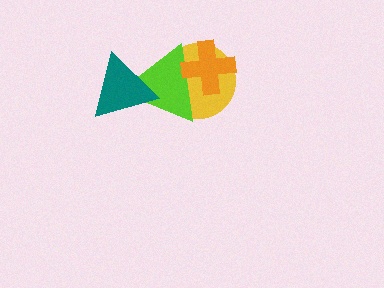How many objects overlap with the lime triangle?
3 objects overlap with the lime triangle.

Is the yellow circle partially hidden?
Yes, it is partially covered by another shape.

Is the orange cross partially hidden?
No, no other shape covers it.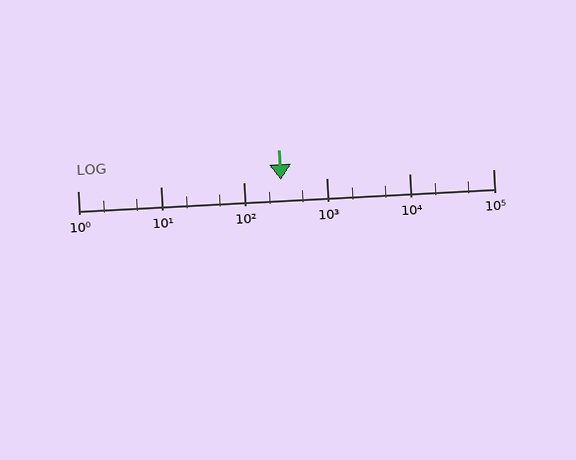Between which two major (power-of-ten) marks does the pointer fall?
The pointer is between 100 and 1000.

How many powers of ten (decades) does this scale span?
The scale spans 5 decades, from 1 to 100000.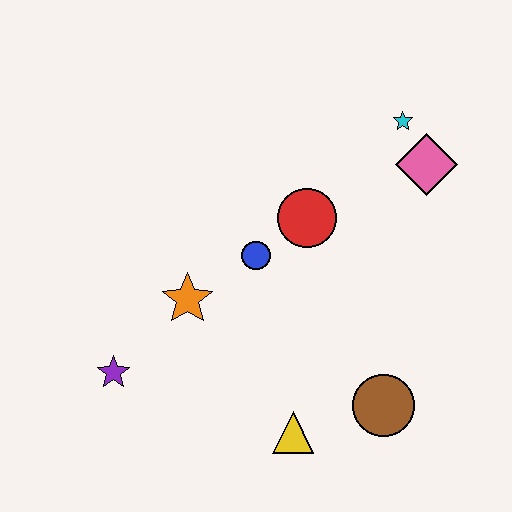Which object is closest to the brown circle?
The yellow triangle is closest to the brown circle.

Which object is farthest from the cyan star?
The purple star is farthest from the cyan star.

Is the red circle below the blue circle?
No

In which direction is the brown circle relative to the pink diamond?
The brown circle is below the pink diamond.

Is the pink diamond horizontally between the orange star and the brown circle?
No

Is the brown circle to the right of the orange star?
Yes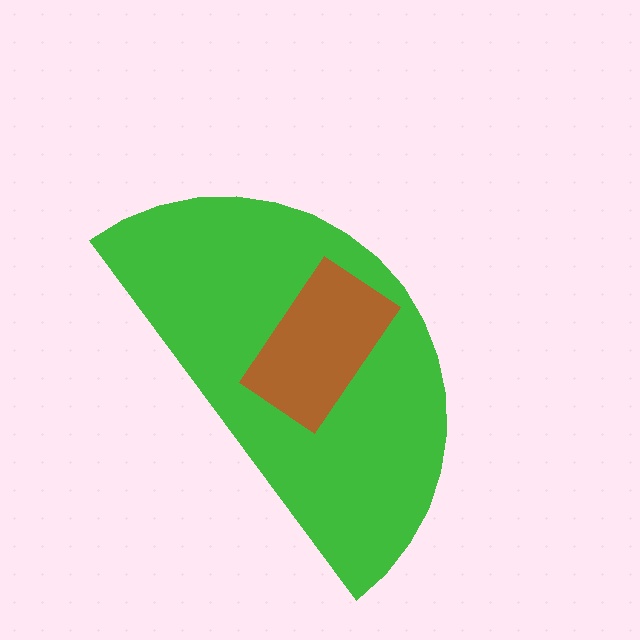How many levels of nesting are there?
2.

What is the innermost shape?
The brown rectangle.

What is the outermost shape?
The green semicircle.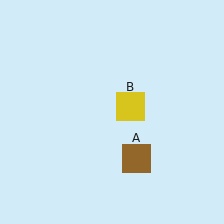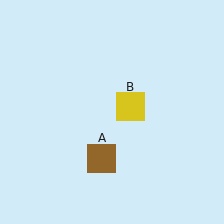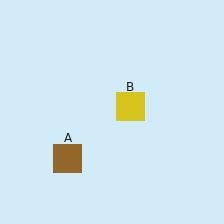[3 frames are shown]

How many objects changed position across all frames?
1 object changed position: brown square (object A).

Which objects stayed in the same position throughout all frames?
Yellow square (object B) remained stationary.